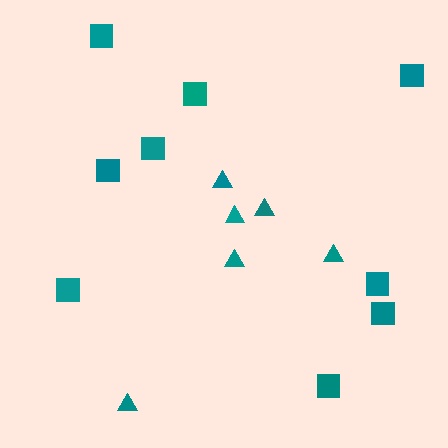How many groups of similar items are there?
There are 2 groups: one group of squares (9) and one group of triangles (6).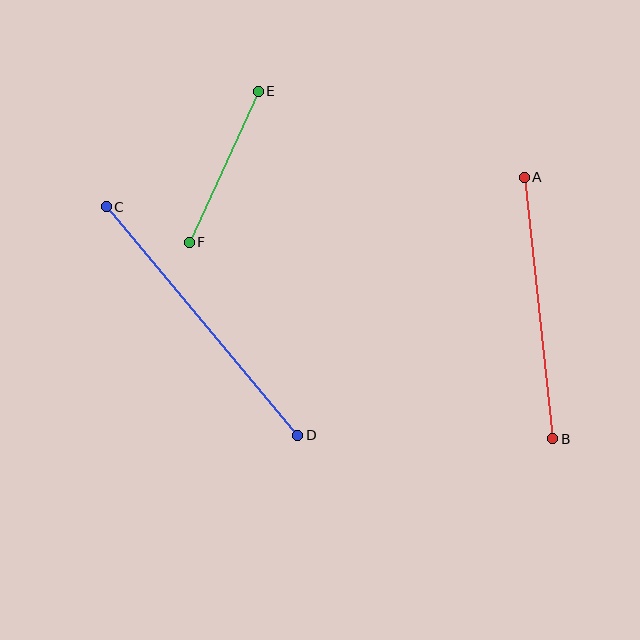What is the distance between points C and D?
The distance is approximately 298 pixels.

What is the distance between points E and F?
The distance is approximately 166 pixels.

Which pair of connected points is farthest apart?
Points C and D are farthest apart.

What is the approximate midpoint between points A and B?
The midpoint is at approximately (538, 308) pixels.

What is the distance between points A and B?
The distance is approximately 263 pixels.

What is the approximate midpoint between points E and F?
The midpoint is at approximately (224, 167) pixels.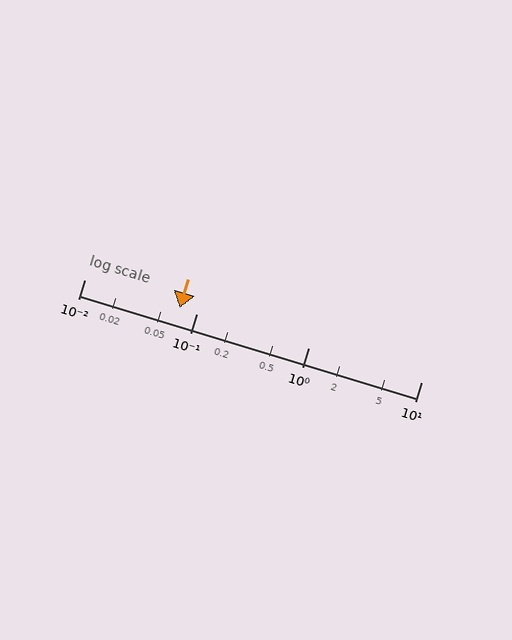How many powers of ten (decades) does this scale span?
The scale spans 3 decades, from 0.01 to 10.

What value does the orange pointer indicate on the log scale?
The pointer indicates approximately 0.071.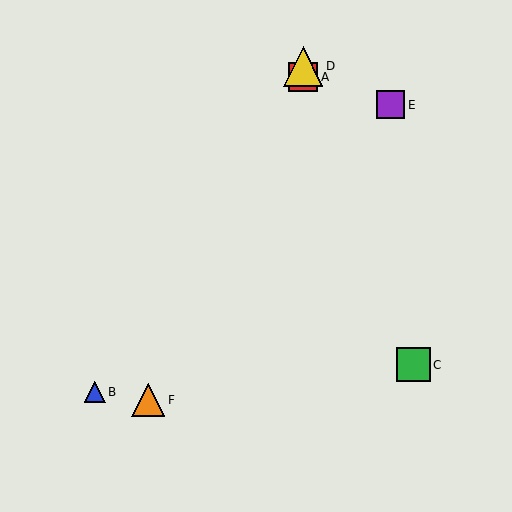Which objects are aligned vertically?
Objects A, D are aligned vertically.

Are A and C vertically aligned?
No, A is at x≈303 and C is at x≈414.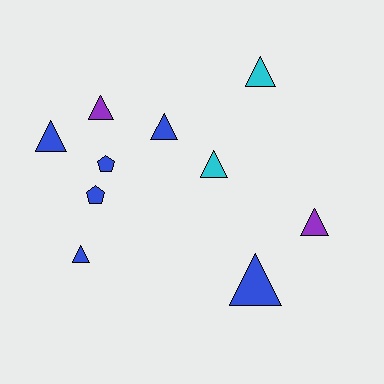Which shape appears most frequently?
Triangle, with 8 objects.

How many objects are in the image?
There are 10 objects.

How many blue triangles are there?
There are 4 blue triangles.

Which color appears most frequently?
Blue, with 6 objects.